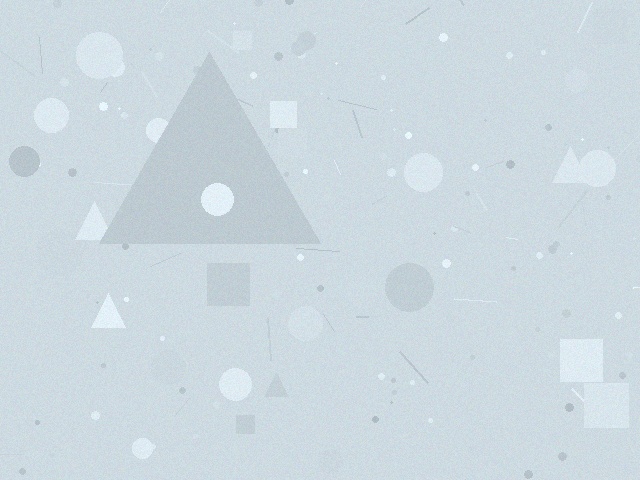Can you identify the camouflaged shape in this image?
The camouflaged shape is a triangle.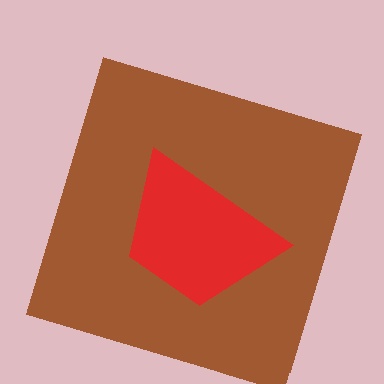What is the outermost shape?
The brown square.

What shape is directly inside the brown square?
The red trapezoid.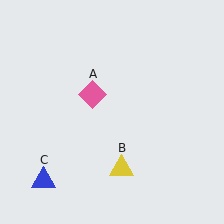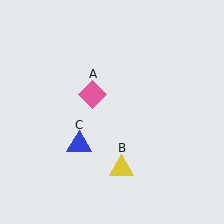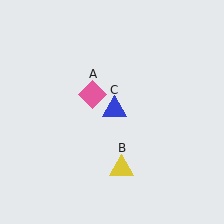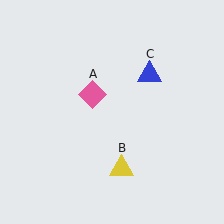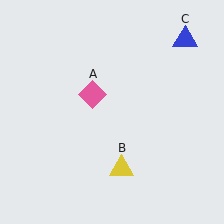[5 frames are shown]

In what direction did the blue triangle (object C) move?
The blue triangle (object C) moved up and to the right.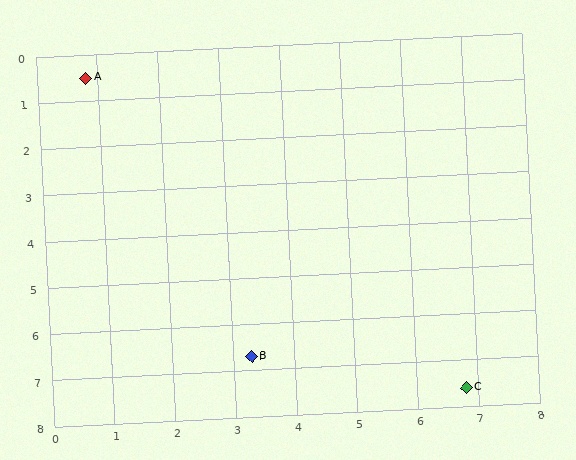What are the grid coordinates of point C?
Point C is at approximately (6.8, 7.6).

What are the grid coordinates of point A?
Point A is at approximately (0.8, 0.5).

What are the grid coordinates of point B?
Point B is at approximately (3.3, 6.7).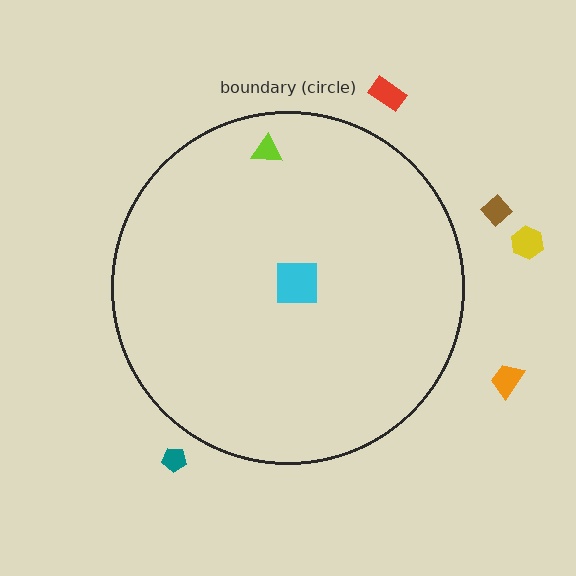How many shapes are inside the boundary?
2 inside, 5 outside.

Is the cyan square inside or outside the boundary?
Inside.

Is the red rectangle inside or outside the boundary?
Outside.